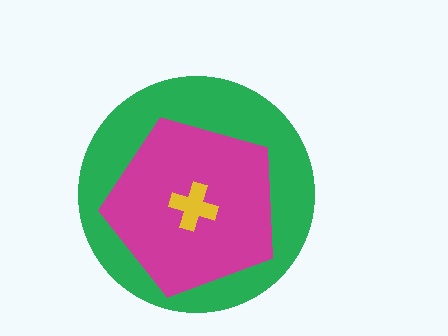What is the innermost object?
The yellow cross.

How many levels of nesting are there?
3.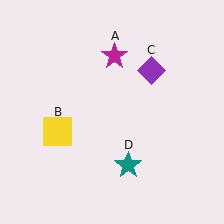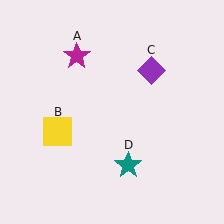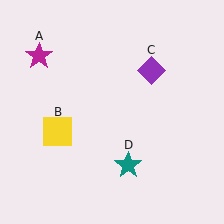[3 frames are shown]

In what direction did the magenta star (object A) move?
The magenta star (object A) moved left.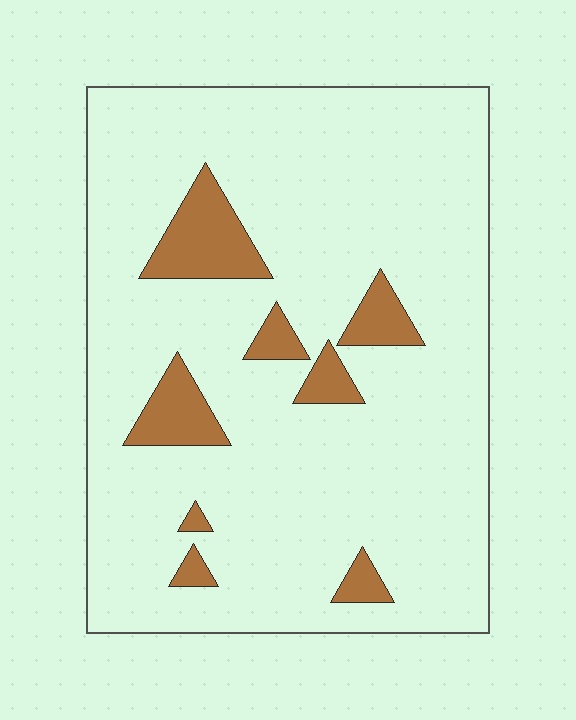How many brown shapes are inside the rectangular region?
8.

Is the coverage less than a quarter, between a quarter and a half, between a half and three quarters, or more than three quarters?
Less than a quarter.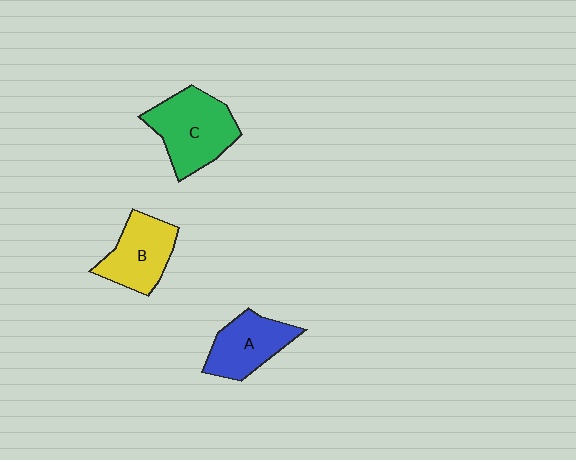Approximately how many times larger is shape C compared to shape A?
Approximately 1.3 times.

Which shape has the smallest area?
Shape A (blue).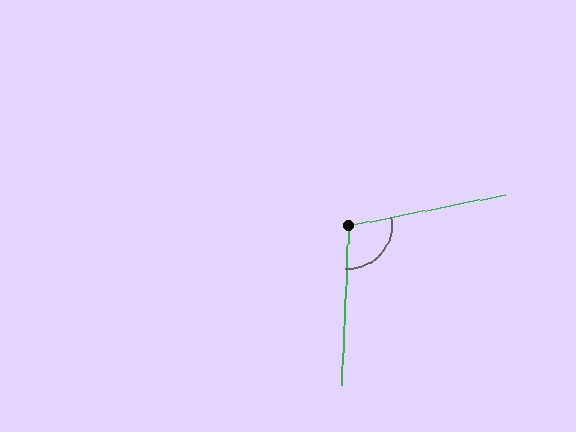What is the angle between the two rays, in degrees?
Approximately 103 degrees.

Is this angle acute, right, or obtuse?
It is obtuse.